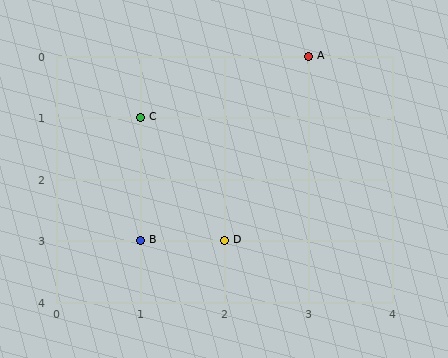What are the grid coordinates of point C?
Point C is at grid coordinates (1, 1).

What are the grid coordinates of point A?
Point A is at grid coordinates (3, 0).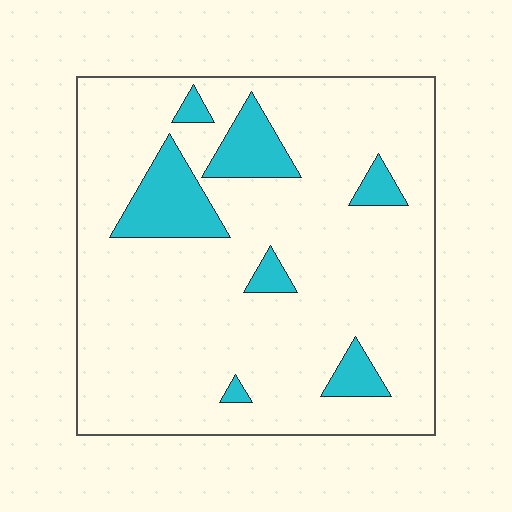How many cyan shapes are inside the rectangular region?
7.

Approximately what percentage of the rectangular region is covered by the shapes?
Approximately 15%.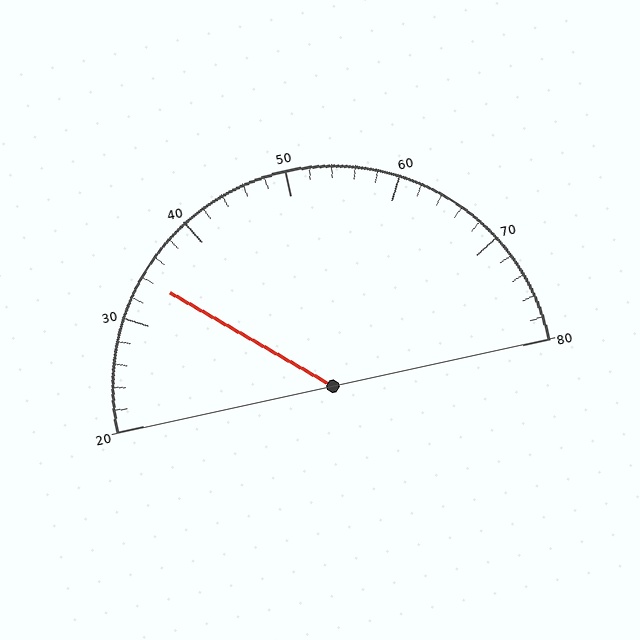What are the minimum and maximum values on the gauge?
The gauge ranges from 20 to 80.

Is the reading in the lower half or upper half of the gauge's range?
The reading is in the lower half of the range (20 to 80).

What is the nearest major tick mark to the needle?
The nearest major tick mark is 30.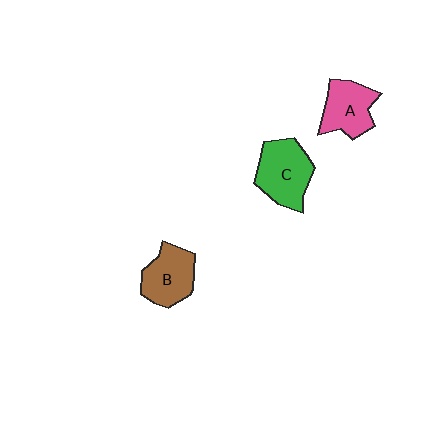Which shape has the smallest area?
Shape A (pink).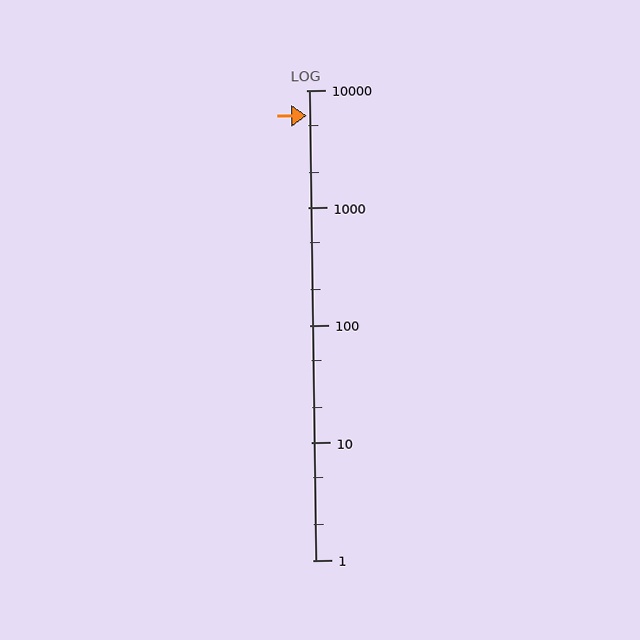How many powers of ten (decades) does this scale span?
The scale spans 4 decades, from 1 to 10000.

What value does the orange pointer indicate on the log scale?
The pointer indicates approximately 6100.